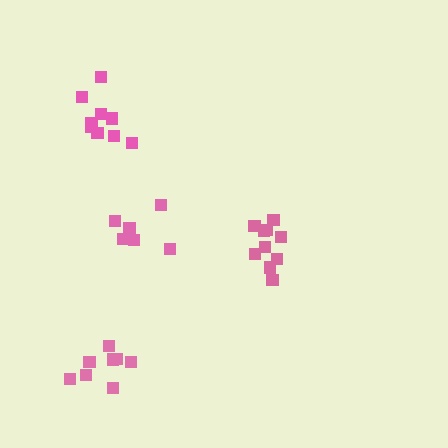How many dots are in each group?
Group 1: 10 dots, Group 2: 6 dots, Group 3: 9 dots, Group 4: 8 dots (33 total).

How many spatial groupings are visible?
There are 4 spatial groupings.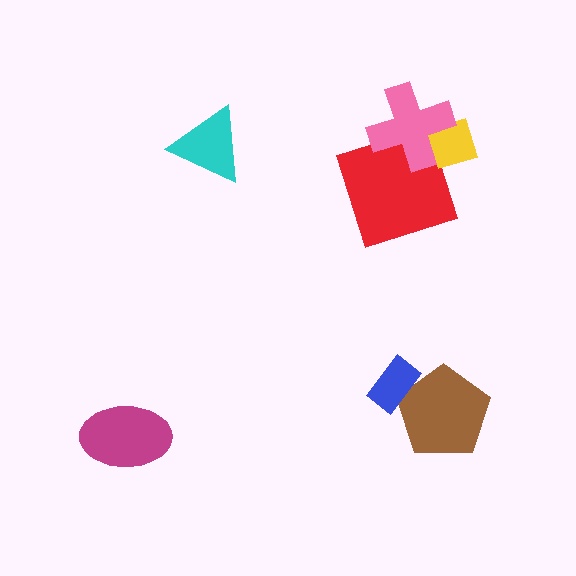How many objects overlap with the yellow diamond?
1 object overlaps with the yellow diamond.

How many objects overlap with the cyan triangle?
0 objects overlap with the cyan triangle.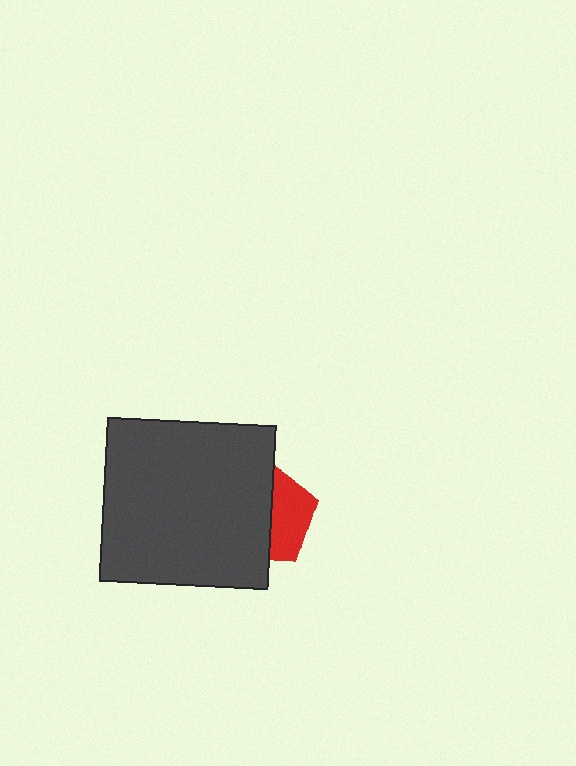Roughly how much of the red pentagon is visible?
A small part of it is visible (roughly 40%).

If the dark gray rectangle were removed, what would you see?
You would see the complete red pentagon.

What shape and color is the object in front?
The object in front is a dark gray rectangle.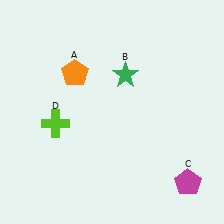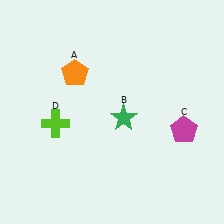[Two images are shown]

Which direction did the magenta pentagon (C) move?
The magenta pentagon (C) moved up.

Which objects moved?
The objects that moved are: the green star (B), the magenta pentagon (C).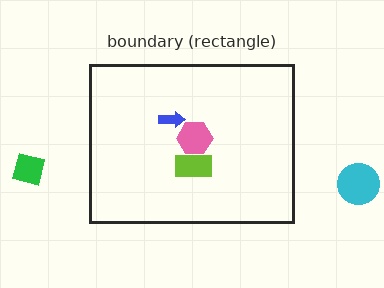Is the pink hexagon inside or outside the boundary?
Inside.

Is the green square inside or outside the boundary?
Outside.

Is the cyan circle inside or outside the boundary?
Outside.